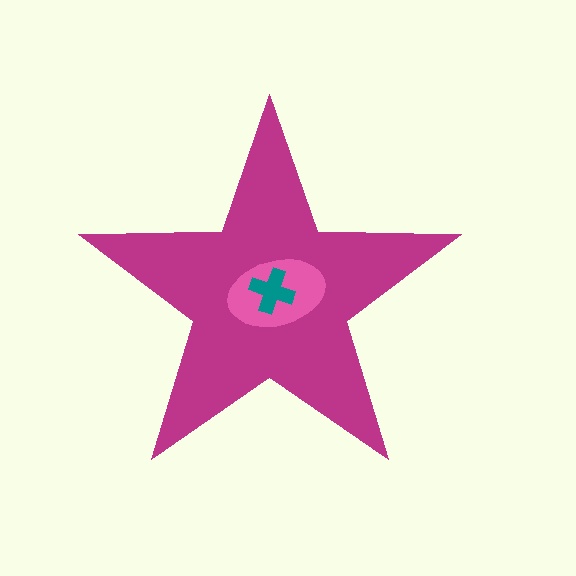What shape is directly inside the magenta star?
The pink ellipse.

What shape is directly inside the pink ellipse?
The teal cross.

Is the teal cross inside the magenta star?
Yes.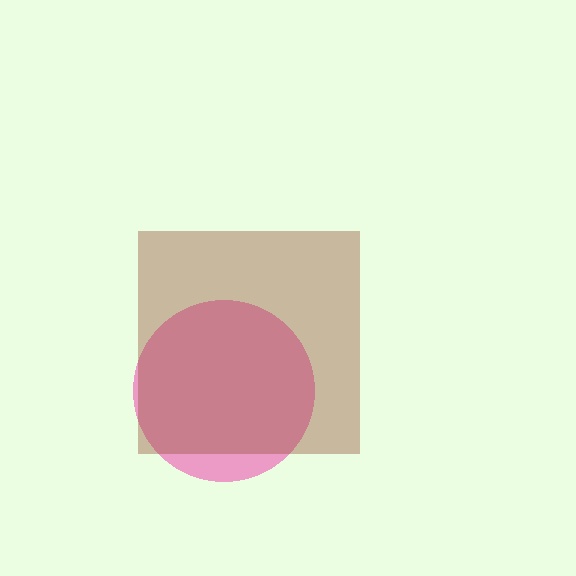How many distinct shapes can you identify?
There are 2 distinct shapes: a pink circle, a brown square.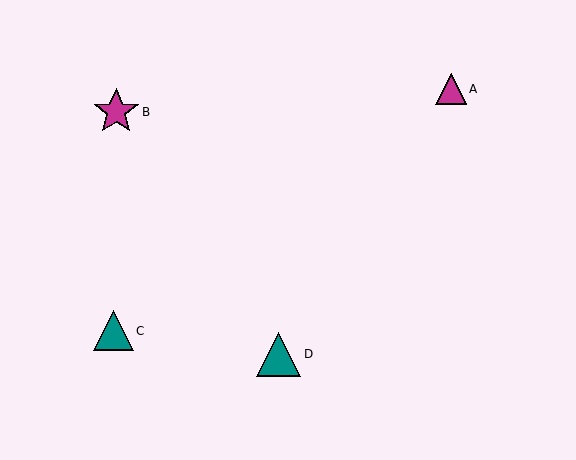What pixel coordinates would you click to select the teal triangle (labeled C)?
Click at (113, 331) to select the teal triangle C.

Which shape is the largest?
The magenta star (labeled B) is the largest.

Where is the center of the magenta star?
The center of the magenta star is at (116, 112).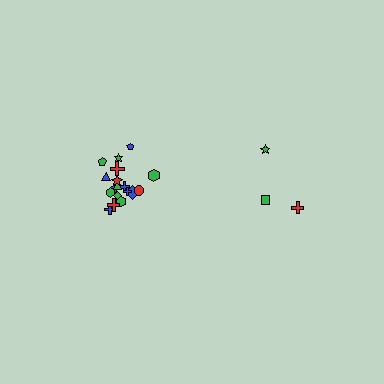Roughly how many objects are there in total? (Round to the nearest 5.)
Roughly 20 objects in total.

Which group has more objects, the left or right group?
The left group.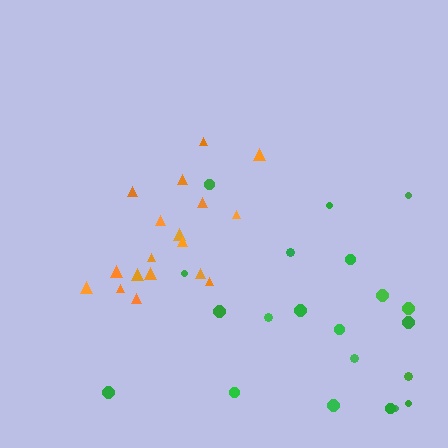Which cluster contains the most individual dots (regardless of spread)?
Green (21).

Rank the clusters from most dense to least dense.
orange, green.